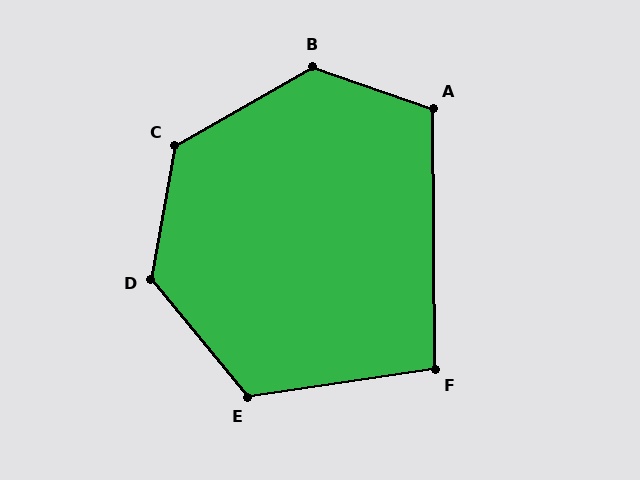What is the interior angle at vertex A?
Approximately 110 degrees (obtuse).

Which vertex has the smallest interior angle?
F, at approximately 98 degrees.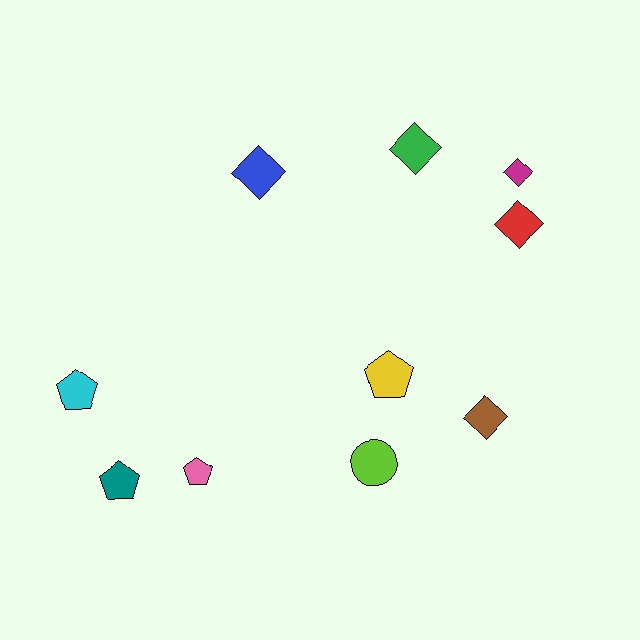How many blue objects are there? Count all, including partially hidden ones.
There is 1 blue object.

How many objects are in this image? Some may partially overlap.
There are 10 objects.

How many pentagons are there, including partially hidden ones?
There are 4 pentagons.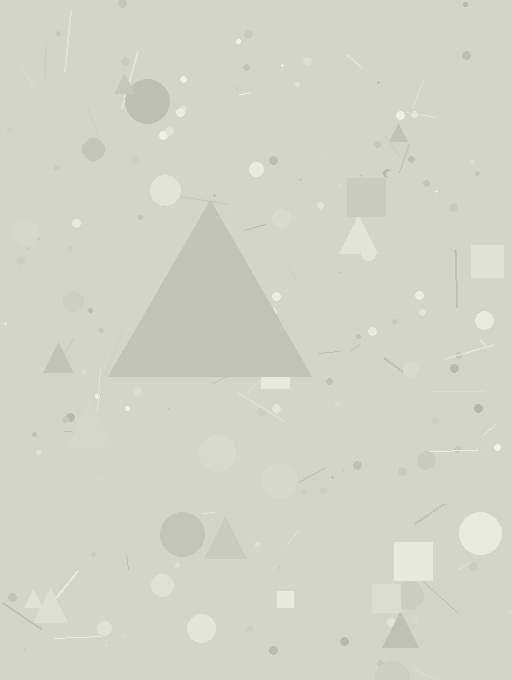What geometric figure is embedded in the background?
A triangle is embedded in the background.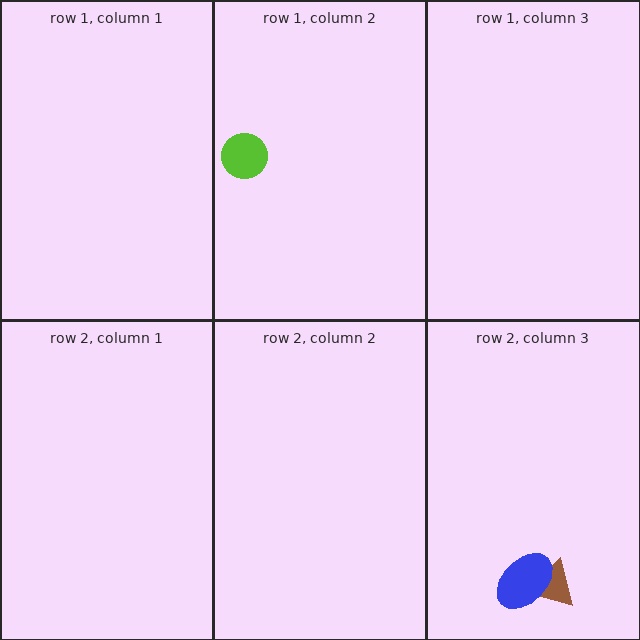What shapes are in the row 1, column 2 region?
The lime circle.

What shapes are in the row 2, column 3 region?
The brown triangle, the blue ellipse.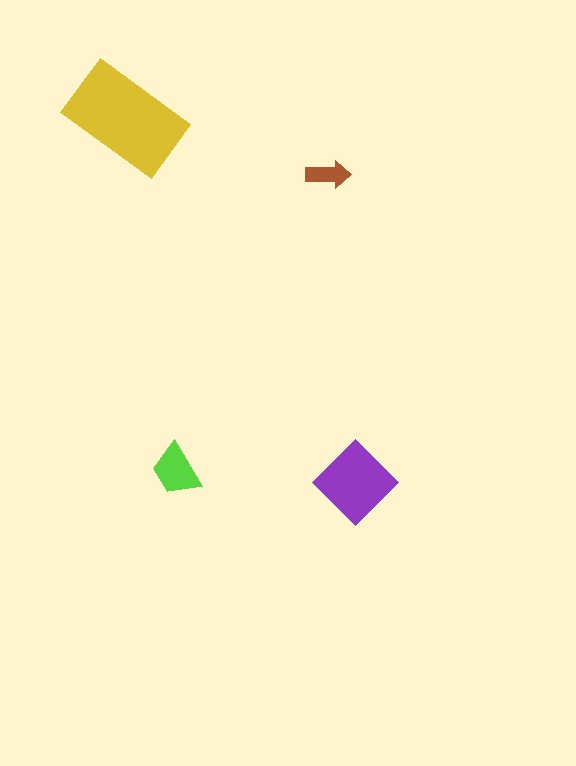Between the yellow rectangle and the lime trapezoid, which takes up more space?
The yellow rectangle.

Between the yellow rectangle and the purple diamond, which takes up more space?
The yellow rectangle.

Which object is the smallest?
The brown arrow.